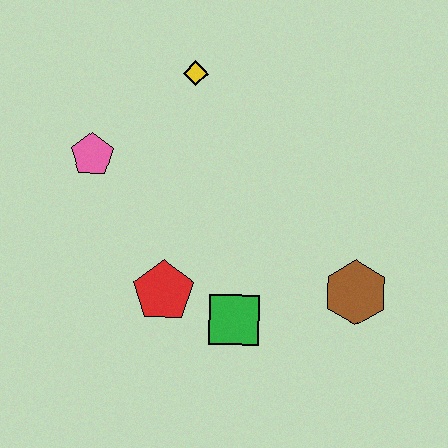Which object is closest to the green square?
The red pentagon is closest to the green square.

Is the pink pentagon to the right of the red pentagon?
No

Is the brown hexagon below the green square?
No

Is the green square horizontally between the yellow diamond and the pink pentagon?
No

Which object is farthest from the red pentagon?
The yellow diamond is farthest from the red pentagon.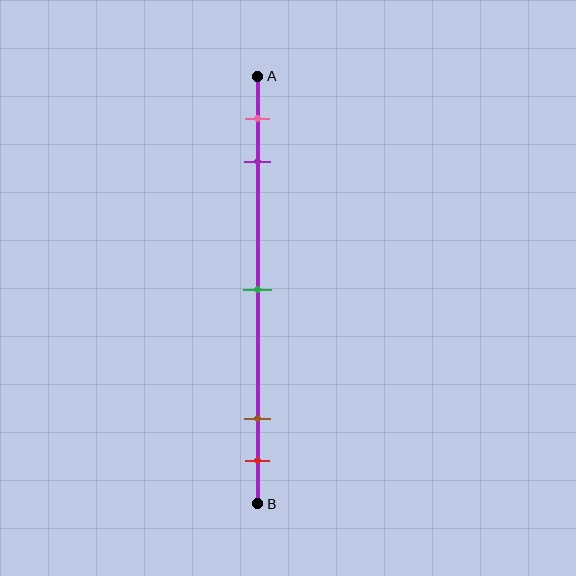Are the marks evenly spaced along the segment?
No, the marks are not evenly spaced.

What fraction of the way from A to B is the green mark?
The green mark is approximately 50% (0.5) of the way from A to B.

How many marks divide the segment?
There are 5 marks dividing the segment.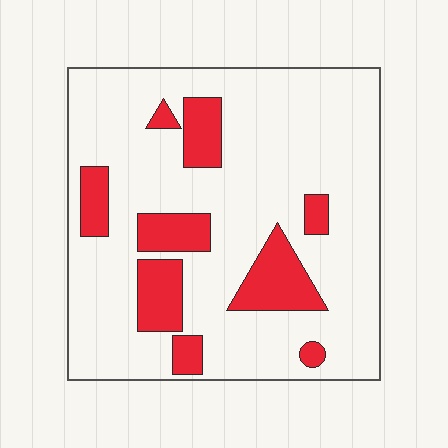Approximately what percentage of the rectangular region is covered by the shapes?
Approximately 20%.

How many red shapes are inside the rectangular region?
9.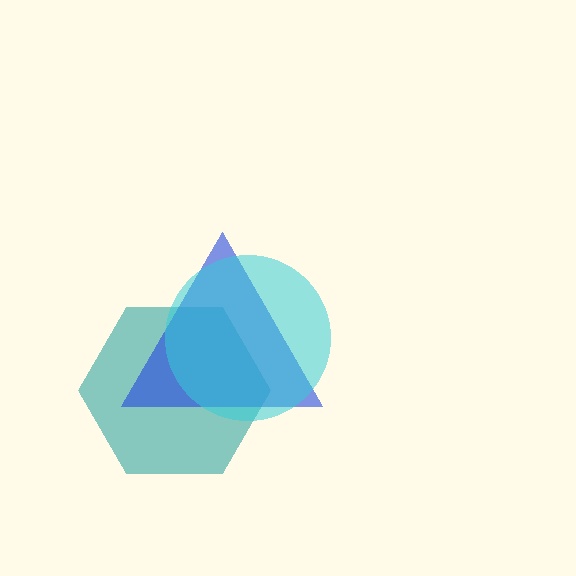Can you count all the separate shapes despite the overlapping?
Yes, there are 3 separate shapes.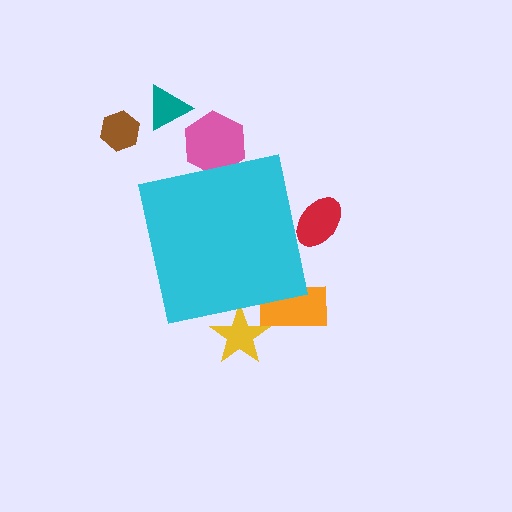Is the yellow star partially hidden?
Yes, the yellow star is partially hidden behind the cyan square.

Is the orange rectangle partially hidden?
Yes, the orange rectangle is partially hidden behind the cyan square.